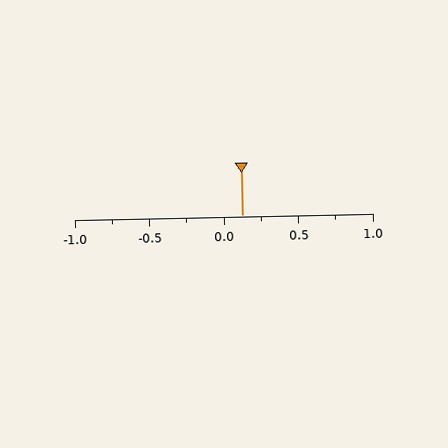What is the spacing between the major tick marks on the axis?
The major ticks are spaced 0.5 apart.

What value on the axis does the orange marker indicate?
The marker indicates approximately 0.12.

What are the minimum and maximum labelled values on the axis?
The axis runs from -1.0 to 1.0.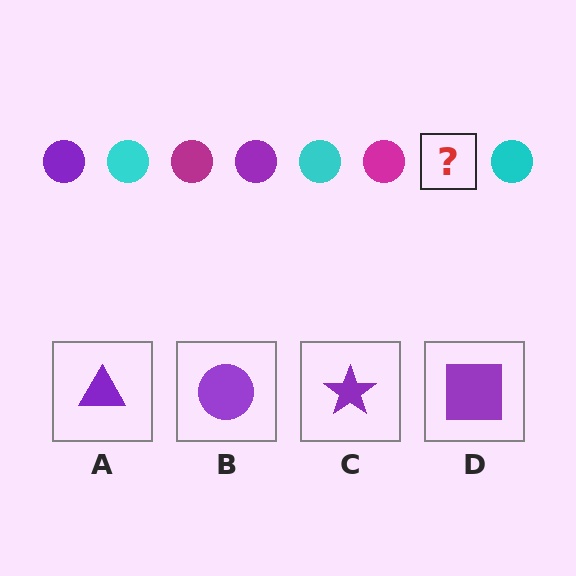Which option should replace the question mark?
Option B.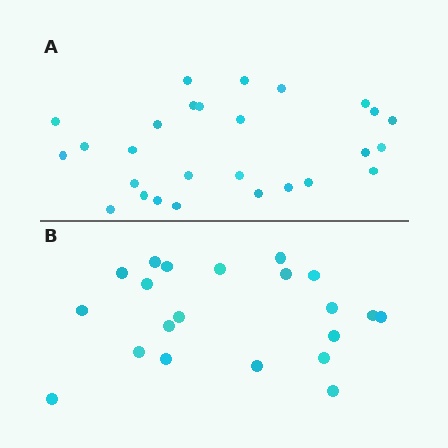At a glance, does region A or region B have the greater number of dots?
Region A (the top region) has more dots.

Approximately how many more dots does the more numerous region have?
Region A has about 6 more dots than region B.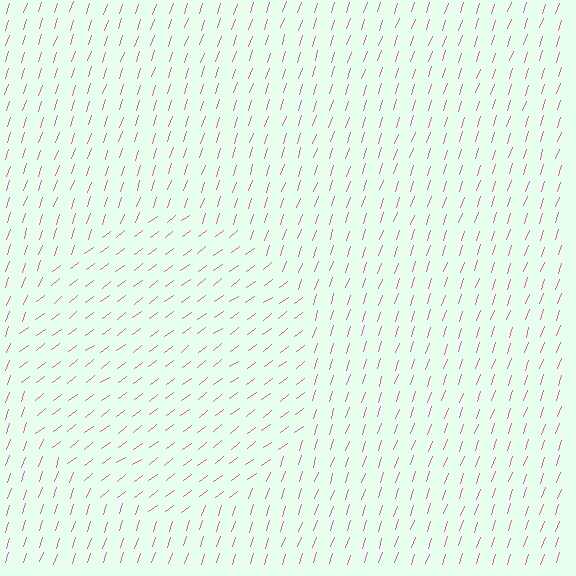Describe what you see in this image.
The image is filled with small pink line segments. A circle region in the image has lines oriented differently from the surrounding lines, creating a visible texture boundary.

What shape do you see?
I see a circle.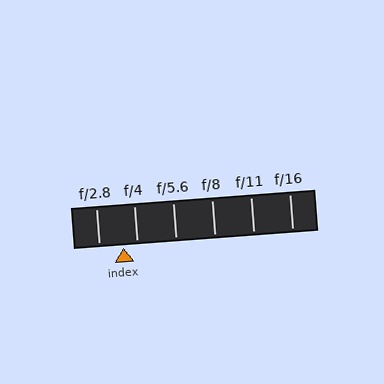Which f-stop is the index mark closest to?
The index mark is closest to f/4.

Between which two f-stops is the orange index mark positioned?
The index mark is between f/2.8 and f/4.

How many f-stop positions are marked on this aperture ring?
There are 6 f-stop positions marked.